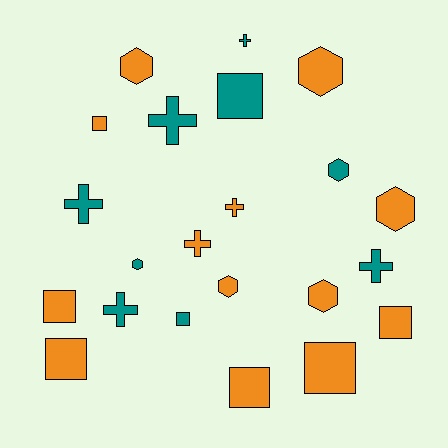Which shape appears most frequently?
Square, with 8 objects.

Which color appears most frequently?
Orange, with 13 objects.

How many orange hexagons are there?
There are 5 orange hexagons.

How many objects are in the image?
There are 22 objects.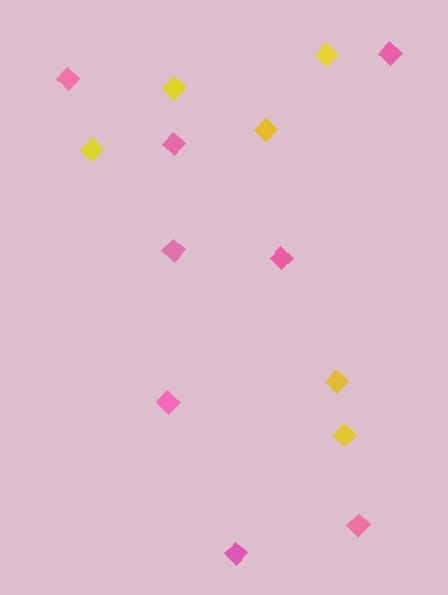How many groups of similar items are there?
There are 2 groups: one group of yellow diamonds (6) and one group of pink diamonds (8).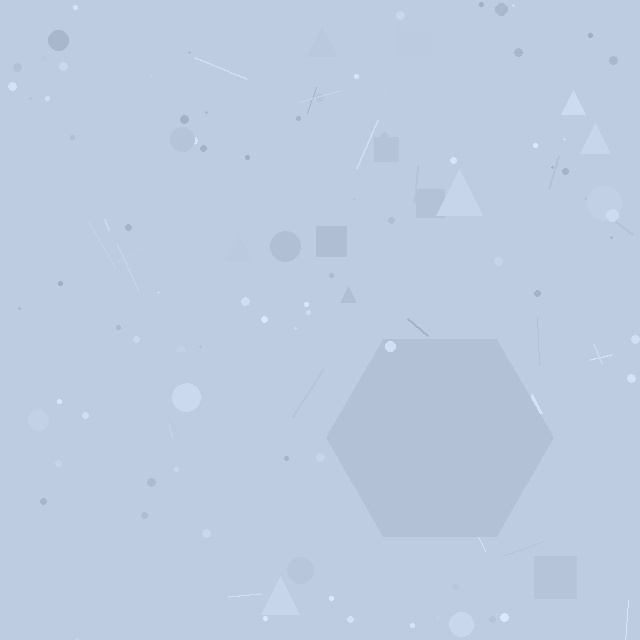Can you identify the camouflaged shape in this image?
The camouflaged shape is a hexagon.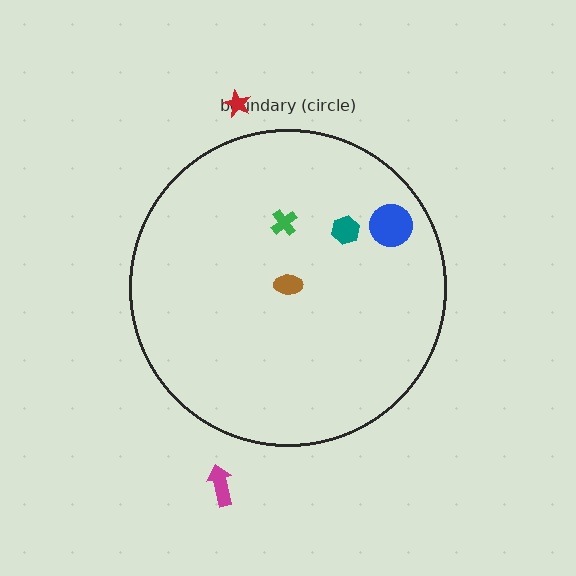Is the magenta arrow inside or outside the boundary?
Outside.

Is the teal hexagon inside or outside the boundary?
Inside.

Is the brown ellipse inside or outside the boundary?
Inside.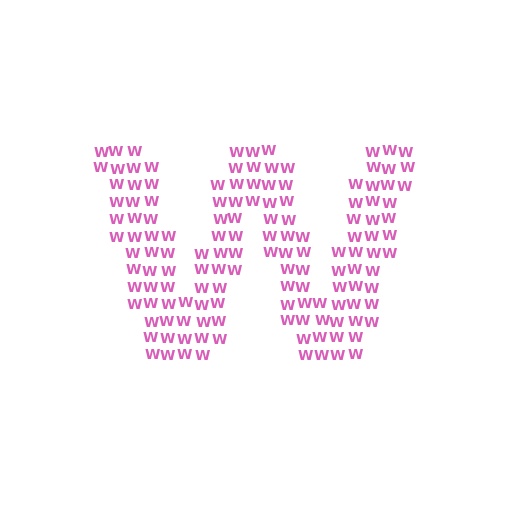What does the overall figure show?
The overall figure shows the letter W.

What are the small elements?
The small elements are letter W's.